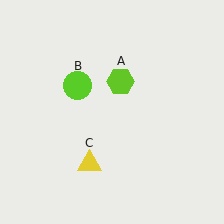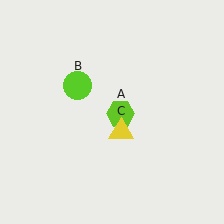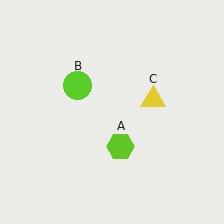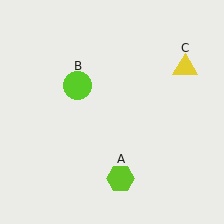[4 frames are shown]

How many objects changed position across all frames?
2 objects changed position: lime hexagon (object A), yellow triangle (object C).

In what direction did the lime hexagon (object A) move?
The lime hexagon (object A) moved down.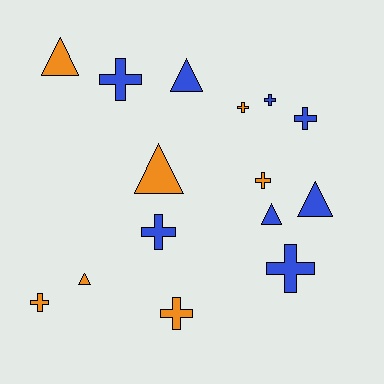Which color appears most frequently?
Blue, with 8 objects.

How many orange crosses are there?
There are 4 orange crosses.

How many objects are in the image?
There are 15 objects.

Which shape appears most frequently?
Cross, with 9 objects.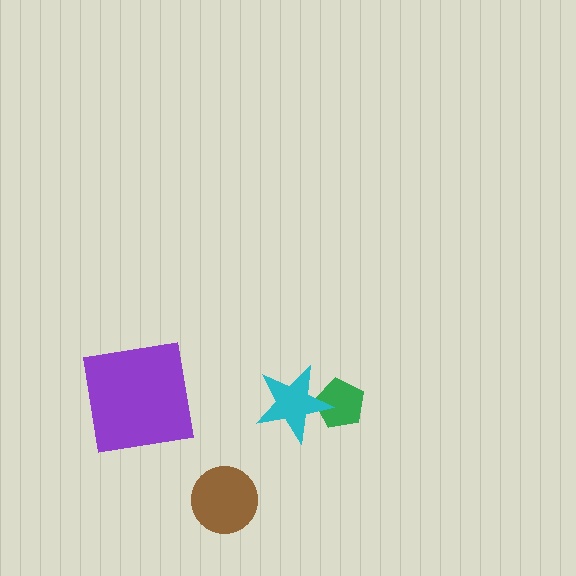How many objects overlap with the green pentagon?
1 object overlaps with the green pentagon.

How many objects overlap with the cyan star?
1 object overlaps with the cyan star.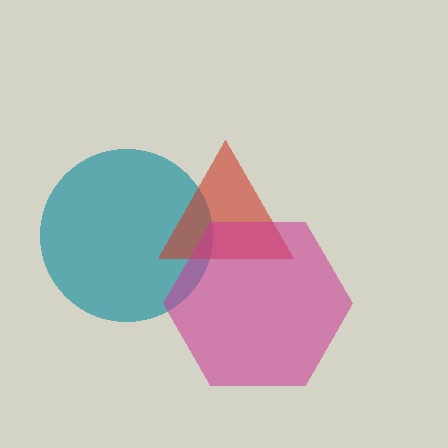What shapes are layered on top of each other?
The layered shapes are: a teal circle, a red triangle, a magenta hexagon.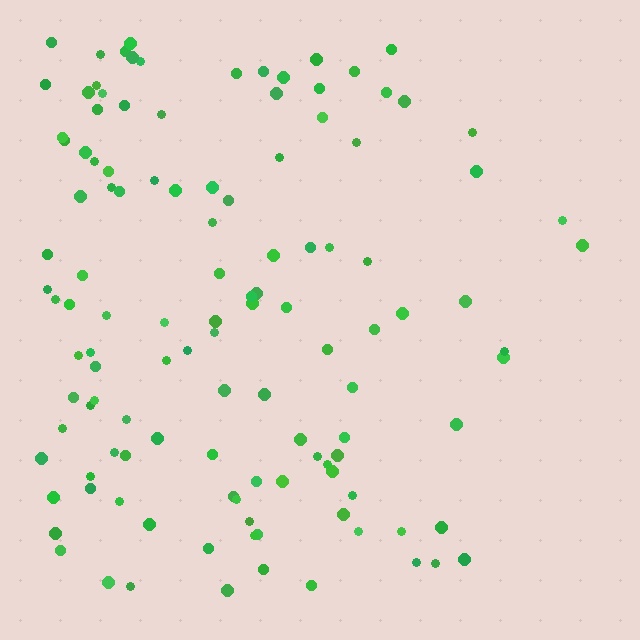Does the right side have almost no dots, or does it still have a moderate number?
Still a moderate number, just noticeably fewer than the left.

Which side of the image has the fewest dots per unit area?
The right.